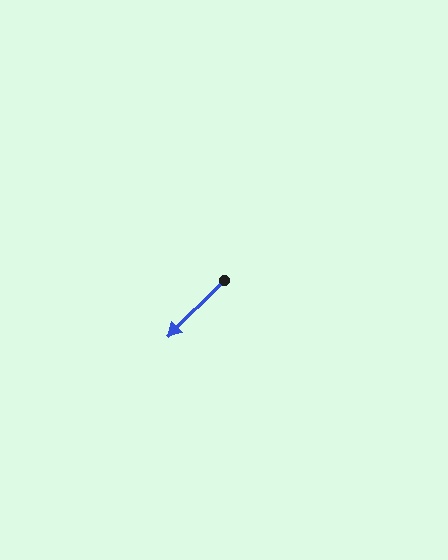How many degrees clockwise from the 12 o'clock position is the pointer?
Approximately 225 degrees.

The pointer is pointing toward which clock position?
Roughly 8 o'clock.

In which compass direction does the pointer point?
Southwest.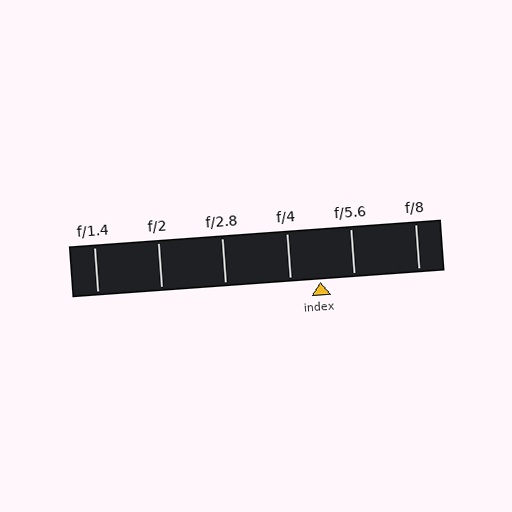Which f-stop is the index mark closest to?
The index mark is closest to f/4.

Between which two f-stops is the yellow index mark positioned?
The index mark is between f/4 and f/5.6.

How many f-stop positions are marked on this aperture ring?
There are 6 f-stop positions marked.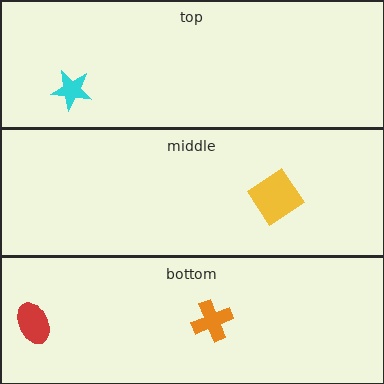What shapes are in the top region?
The cyan star.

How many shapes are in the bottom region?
2.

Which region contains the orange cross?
The bottom region.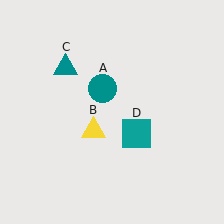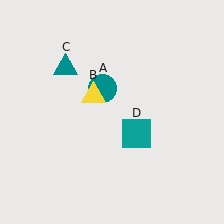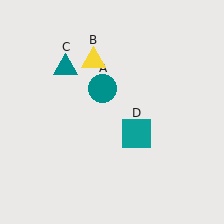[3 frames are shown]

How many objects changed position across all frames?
1 object changed position: yellow triangle (object B).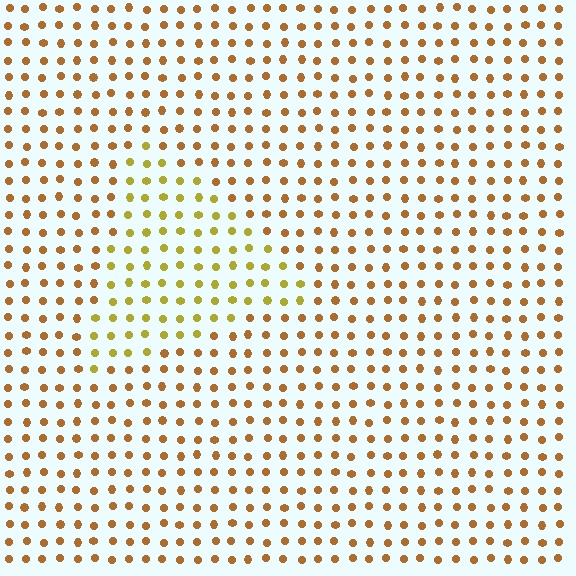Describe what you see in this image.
The image is filled with small brown elements in a uniform arrangement. A triangle-shaped region is visible where the elements are tinted to a slightly different hue, forming a subtle color boundary.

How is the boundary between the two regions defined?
The boundary is defined purely by a slight shift in hue (about 29 degrees). Spacing, size, and orientation are identical on both sides.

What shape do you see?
I see a triangle.